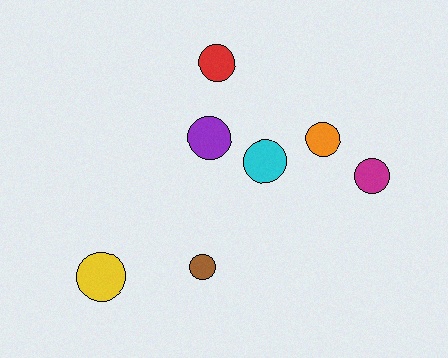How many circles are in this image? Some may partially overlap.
There are 7 circles.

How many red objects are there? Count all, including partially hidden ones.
There is 1 red object.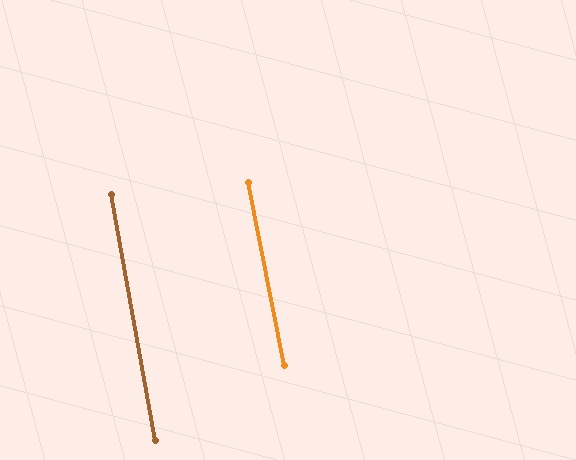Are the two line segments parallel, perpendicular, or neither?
Parallel — their directions differ by only 1.2°.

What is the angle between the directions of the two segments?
Approximately 1 degree.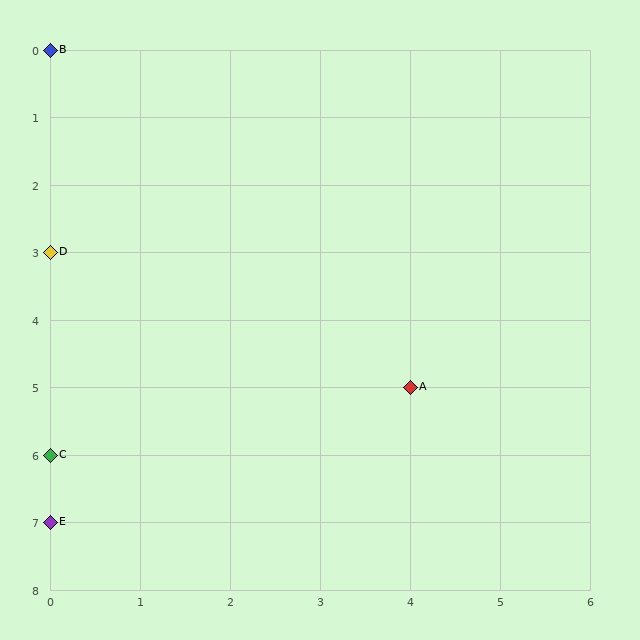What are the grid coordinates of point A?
Point A is at grid coordinates (4, 5).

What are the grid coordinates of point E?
Point E is at grid coordinates (0, 7).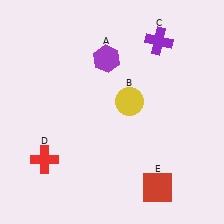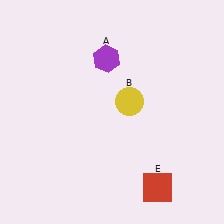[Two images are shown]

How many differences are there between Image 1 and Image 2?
There are 2 differences between the two images.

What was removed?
The purple cross (C), the red cross (D) were removed in Image 2.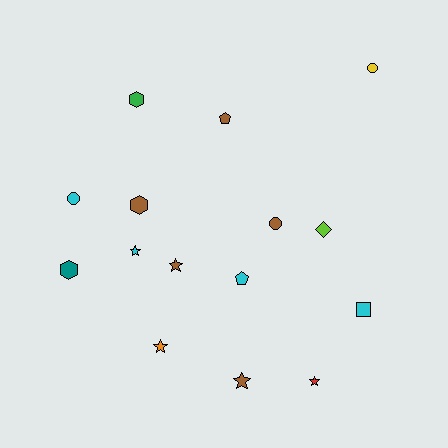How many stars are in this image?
There are 5 stars.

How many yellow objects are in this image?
There is 1 yellow object.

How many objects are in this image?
There are 15 objects.